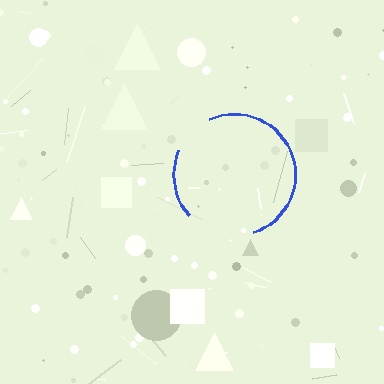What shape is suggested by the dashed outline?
The dashed outline suggests a circle.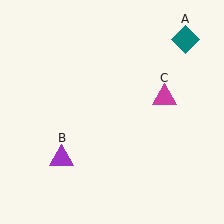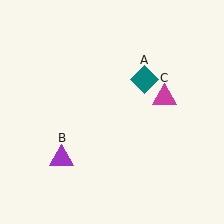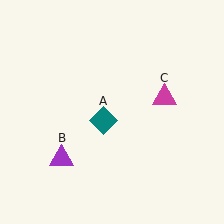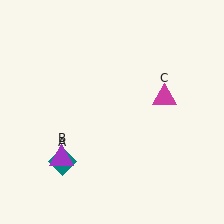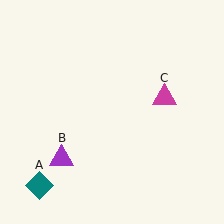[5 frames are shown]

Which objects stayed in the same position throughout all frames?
Purple triangle (object B) and magenta triangle (object C) remained stationary.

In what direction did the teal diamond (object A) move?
The teal diamond (object A) moved down and to the left.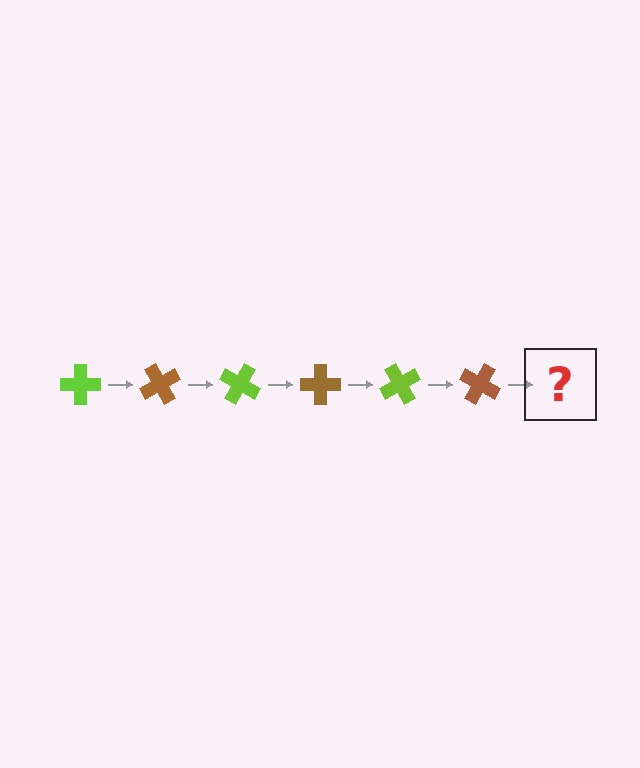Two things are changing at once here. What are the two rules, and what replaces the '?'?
The two rules are that it rotates 60 degrees each step and the color cycles through lime and brown. The '?' should be a lime cross, rotated 360 degrees from the start.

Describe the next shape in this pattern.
It should be a lime cross, rotated 360 degrees from the start.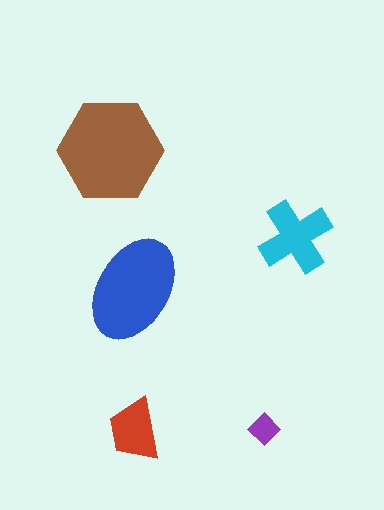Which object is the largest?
The brown hexagon.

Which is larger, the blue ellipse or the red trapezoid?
The blue ellipse.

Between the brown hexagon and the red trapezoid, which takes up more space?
The brown hexagon.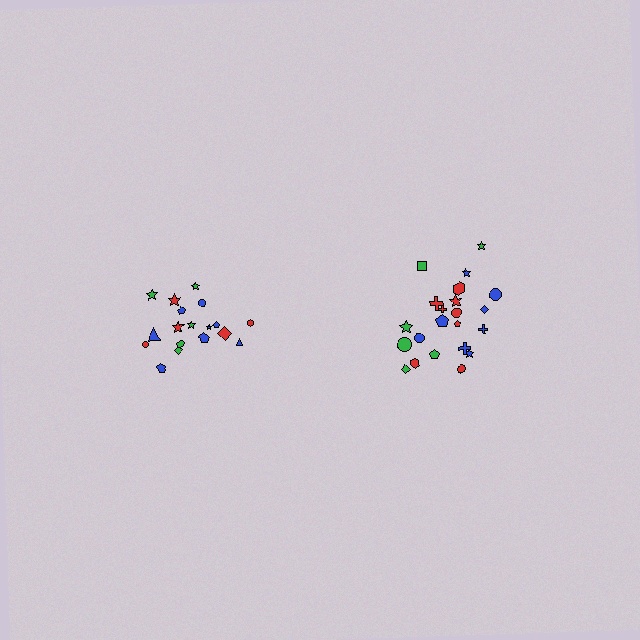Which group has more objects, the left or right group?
The right group.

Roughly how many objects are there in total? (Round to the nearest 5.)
Roughly 40 objects in total.